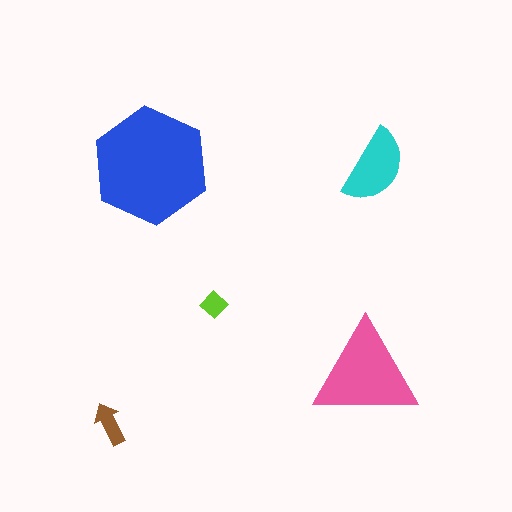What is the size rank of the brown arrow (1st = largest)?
4th.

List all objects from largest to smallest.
The blue hexagon, the pink triangle, the cyan semicircle, the brown arrow, the lime diamond.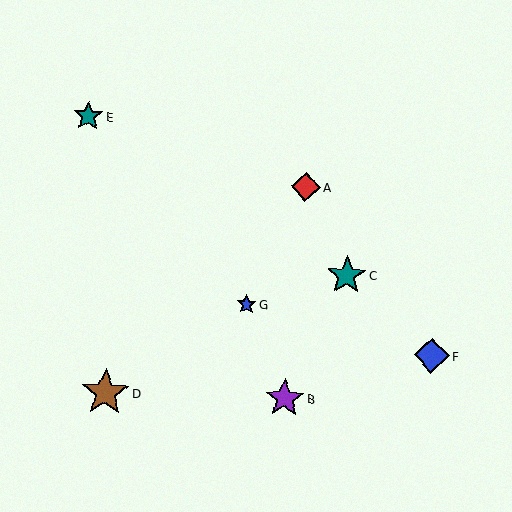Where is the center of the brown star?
The center of the brown star is at (105, 393).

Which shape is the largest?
The brown star (labeled D) is the largest.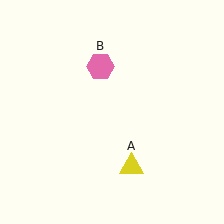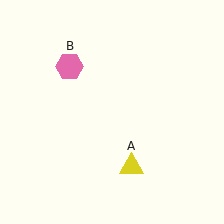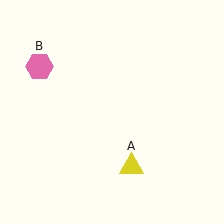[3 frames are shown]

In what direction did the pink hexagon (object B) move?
The pink hexagon (object B) moved left.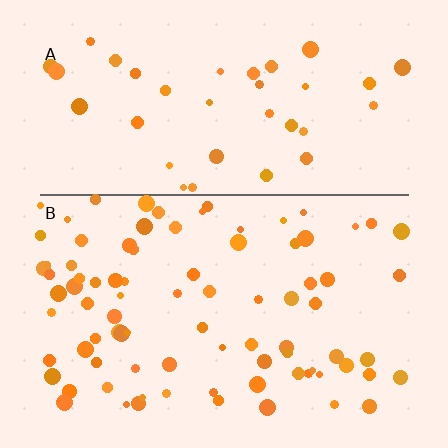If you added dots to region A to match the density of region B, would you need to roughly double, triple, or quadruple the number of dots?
Approximately double.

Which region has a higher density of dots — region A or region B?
B (the bottom).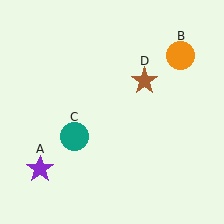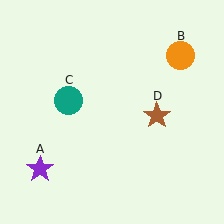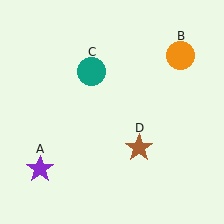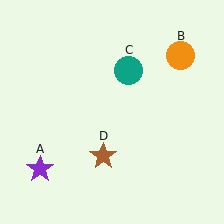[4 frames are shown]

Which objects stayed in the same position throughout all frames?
Purple star (object A) and orange circle (object B) remained stationary.